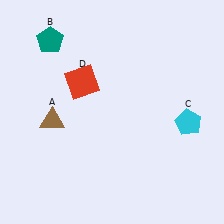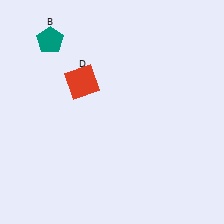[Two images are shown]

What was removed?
The brown triangle (A), the cyan pentagon (C) were removed in Image 2.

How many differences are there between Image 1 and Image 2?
There are 2 differences between the two images.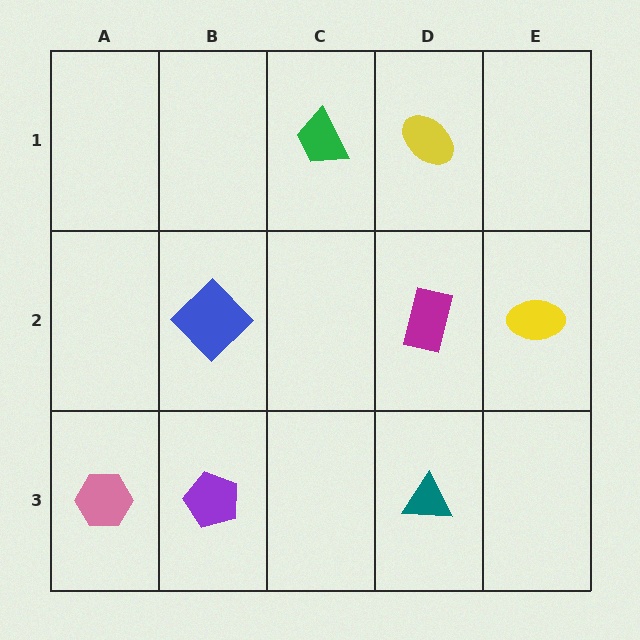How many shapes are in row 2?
3 shapes.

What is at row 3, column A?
A pink hexagon.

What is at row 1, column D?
A yellow ellipse.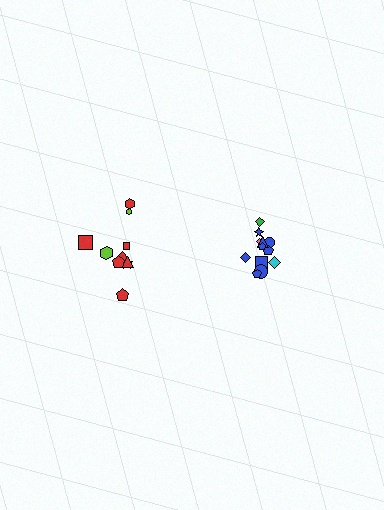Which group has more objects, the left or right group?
The right group.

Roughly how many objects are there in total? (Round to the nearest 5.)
Roughly 20 objects in total.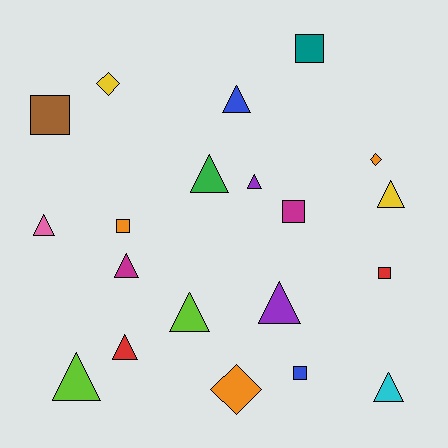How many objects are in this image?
There are 20 objects.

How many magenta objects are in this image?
There are 2 magenta objects.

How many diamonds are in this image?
There are 3 diamonds.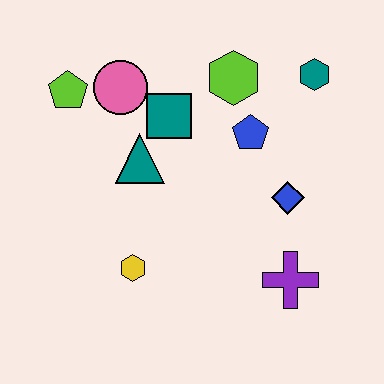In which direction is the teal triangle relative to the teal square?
The teal triangle is below the teal square.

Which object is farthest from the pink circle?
The purple cross is farthest from the pink circle.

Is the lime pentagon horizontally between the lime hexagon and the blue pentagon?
No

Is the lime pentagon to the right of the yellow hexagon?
No